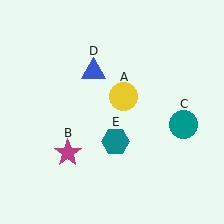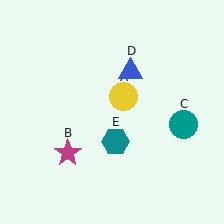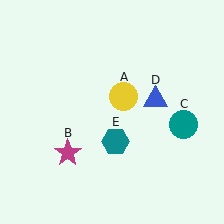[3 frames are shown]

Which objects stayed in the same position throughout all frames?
Yellow circle (object A) and magenta star (object B) and teal circle (object C) and teal hexagon (object E) remained stationary.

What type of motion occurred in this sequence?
The blue triangle (object D) rotated clockwise around the center of the scene.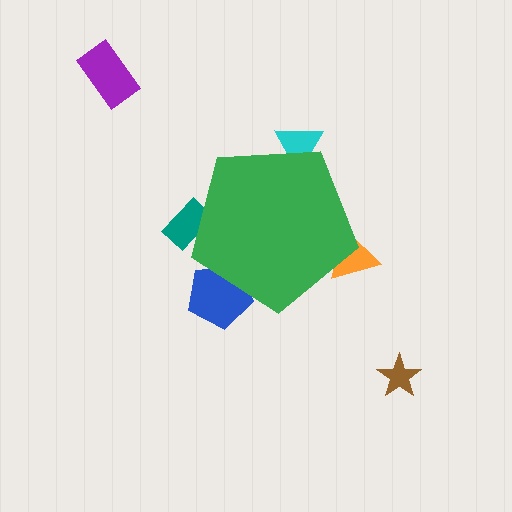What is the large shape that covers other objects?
A green pentagon.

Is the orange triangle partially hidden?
Yes, the orange triangle is partially hidden behind the green pentagon.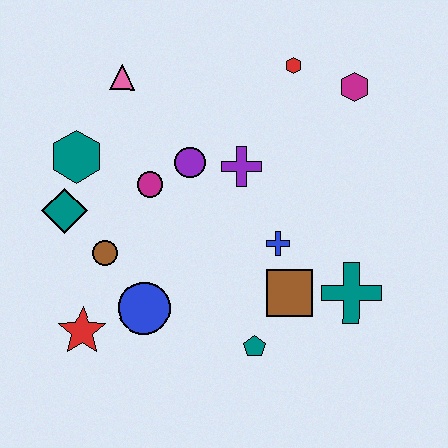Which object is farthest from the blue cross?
The pink triangle is farthest from the blue cross.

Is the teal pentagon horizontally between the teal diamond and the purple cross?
No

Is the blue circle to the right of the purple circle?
No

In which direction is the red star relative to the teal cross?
The red star is to the left of the teal cross.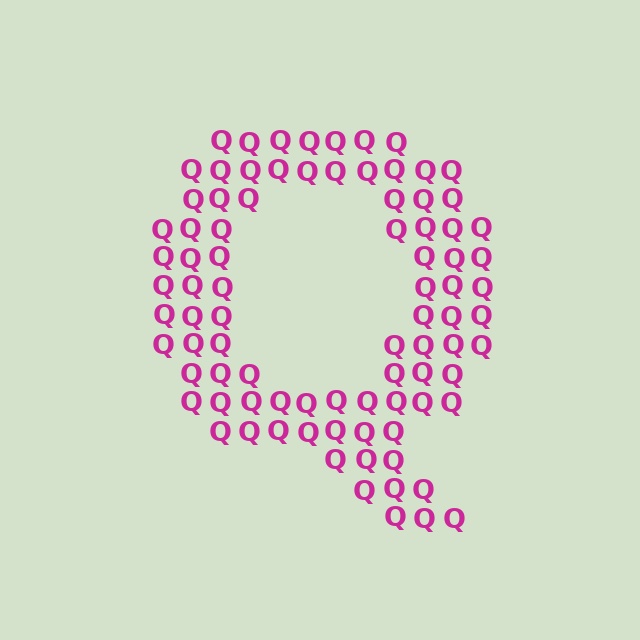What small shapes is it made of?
It is made of small letter Q's.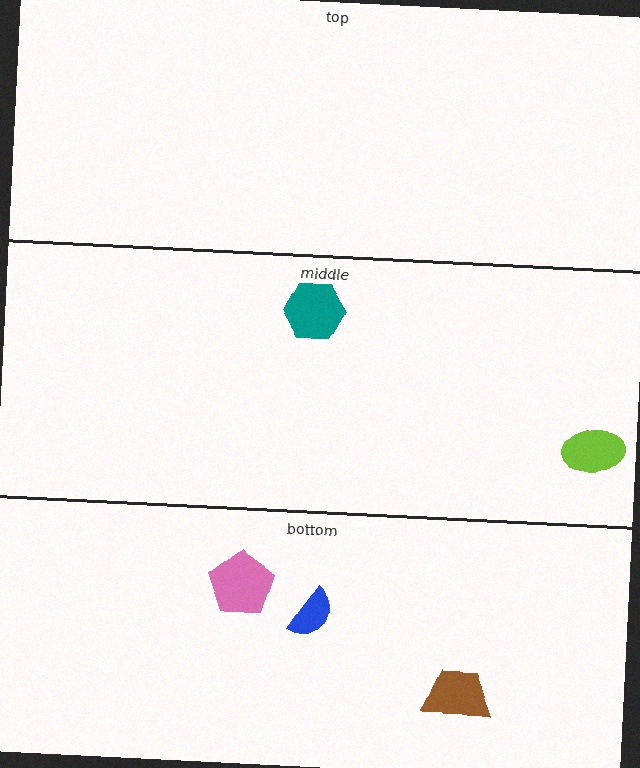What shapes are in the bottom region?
The brown trapezoid, the pink pentagon, the blue semicircle.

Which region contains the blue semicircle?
The bottom region.